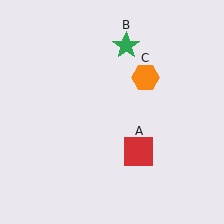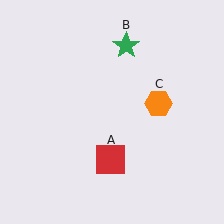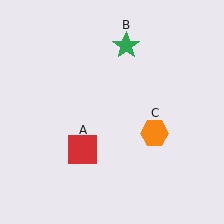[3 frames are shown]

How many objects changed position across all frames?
2 objects changed position: red square (object A), orange hexagon (object C).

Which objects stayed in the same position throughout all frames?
Green star (object B) remained stationary.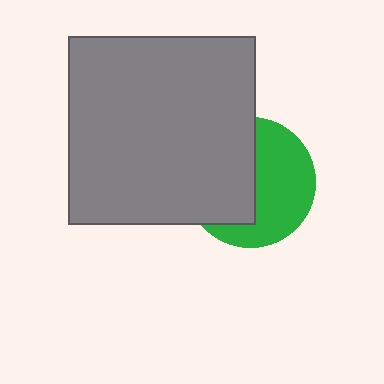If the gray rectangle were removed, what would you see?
You would see the complete green circle.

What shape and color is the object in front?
The object in front is a gray rectangle.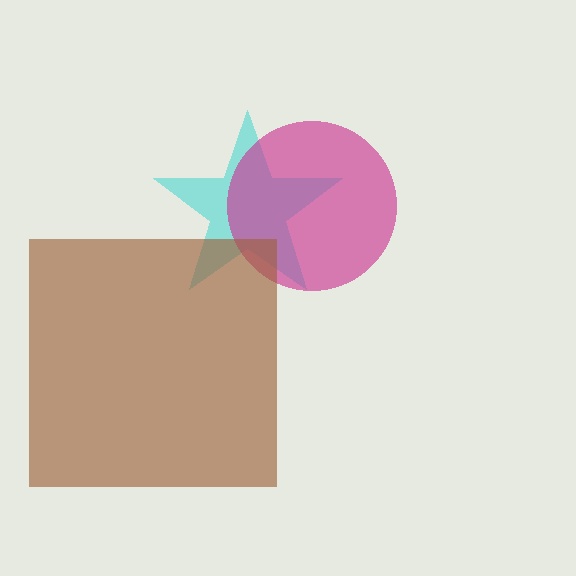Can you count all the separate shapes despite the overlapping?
Yes, there are 3 separate shapes.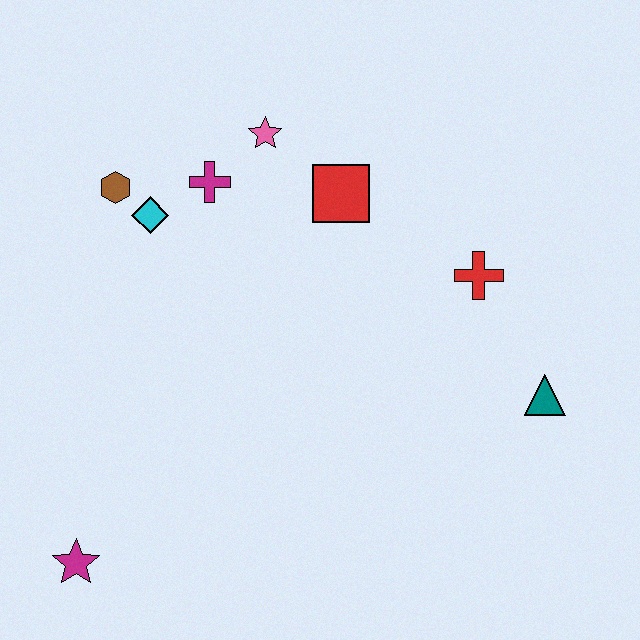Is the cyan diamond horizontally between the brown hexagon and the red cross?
Yes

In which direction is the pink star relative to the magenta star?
The pink star is above the magenta star.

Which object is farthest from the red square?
The magenta star is farthest from the red square.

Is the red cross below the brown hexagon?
Yes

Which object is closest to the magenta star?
The cyan diamond is closest to the magenta star.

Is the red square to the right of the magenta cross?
Yes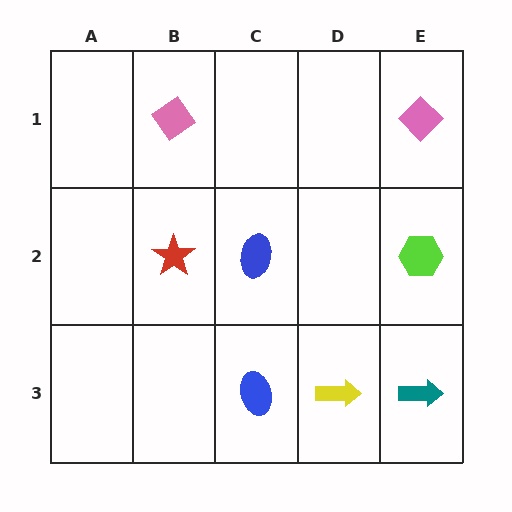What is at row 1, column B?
A pink diamond.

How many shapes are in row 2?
3 shapes.